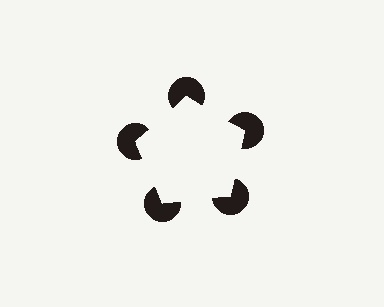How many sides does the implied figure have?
5 sides.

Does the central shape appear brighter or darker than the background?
It typically appears slightly brighter than the background, even though no actual brightness change is drawn.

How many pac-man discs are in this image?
There are 5 — one at each vertex of the illusory pentagon.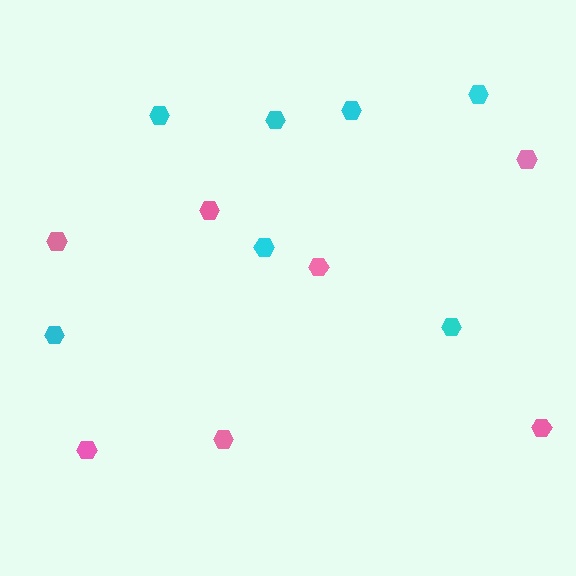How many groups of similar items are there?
There are 2 groups: one group of cyan hexagons (7) and one group of pink hexagons (7).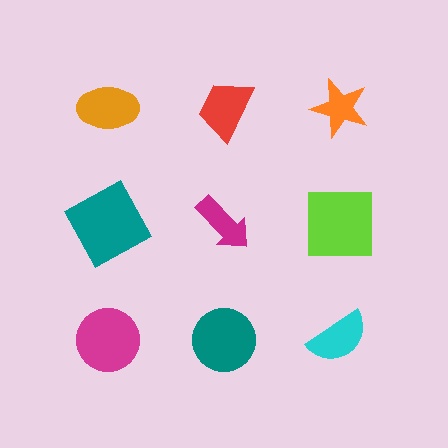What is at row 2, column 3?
A lime square.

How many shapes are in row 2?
3 shapes.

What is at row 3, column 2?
A teal circle.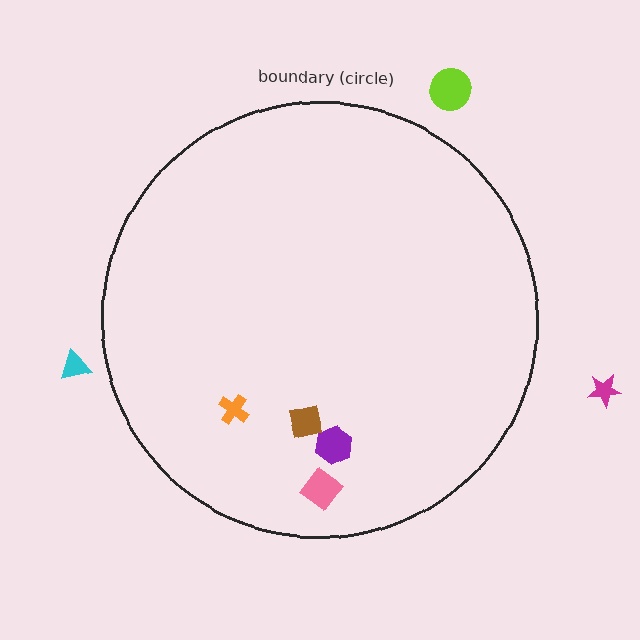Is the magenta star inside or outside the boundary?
Outside.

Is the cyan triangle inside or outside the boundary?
Outside.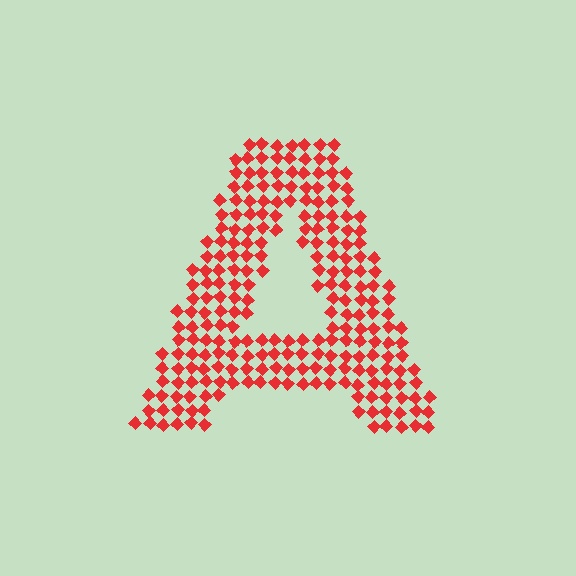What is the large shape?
The large shape is the letter A.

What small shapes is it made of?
It is made of small diamonds.